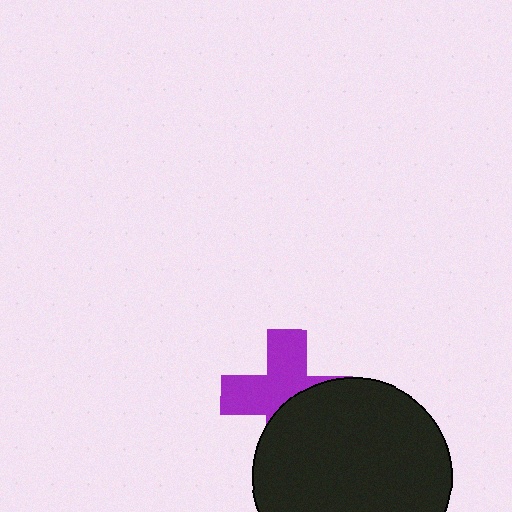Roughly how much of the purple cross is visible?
About half of it is visible (roughly 56%).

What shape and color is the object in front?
The object in front is a black circle.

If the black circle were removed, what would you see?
You would see the complete purple cross.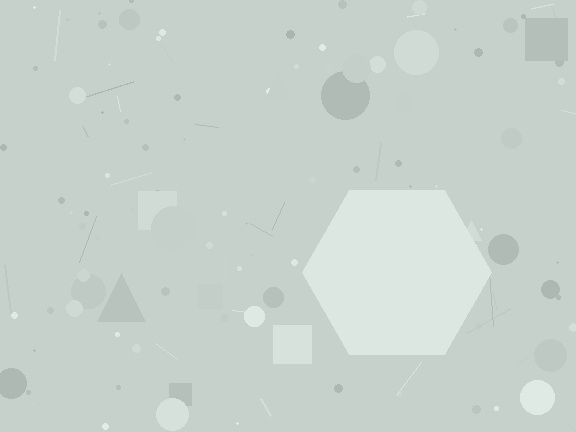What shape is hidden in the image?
A hexagon is hidden in the image.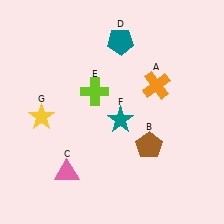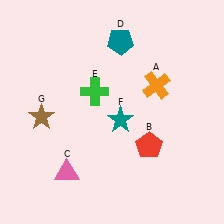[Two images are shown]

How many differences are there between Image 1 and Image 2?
There are 3 differences between the two images.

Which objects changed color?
B changed from brown to red. E changed from lime to green. G changed from yellow to brown.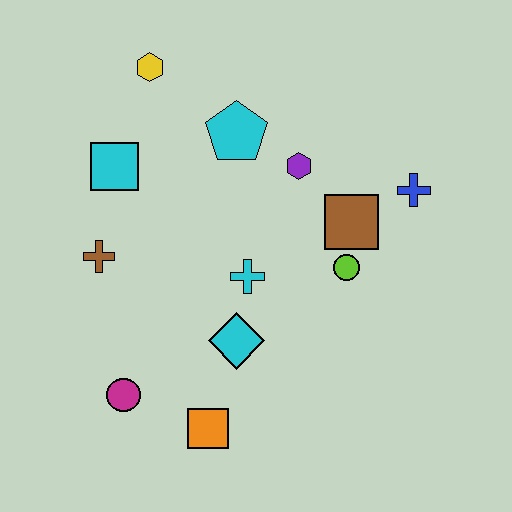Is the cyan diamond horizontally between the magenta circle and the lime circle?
Yes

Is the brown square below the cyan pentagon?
Yes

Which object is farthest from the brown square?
The magenta circle is farthest from the brown square.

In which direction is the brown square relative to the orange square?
The brown square is above the orange square.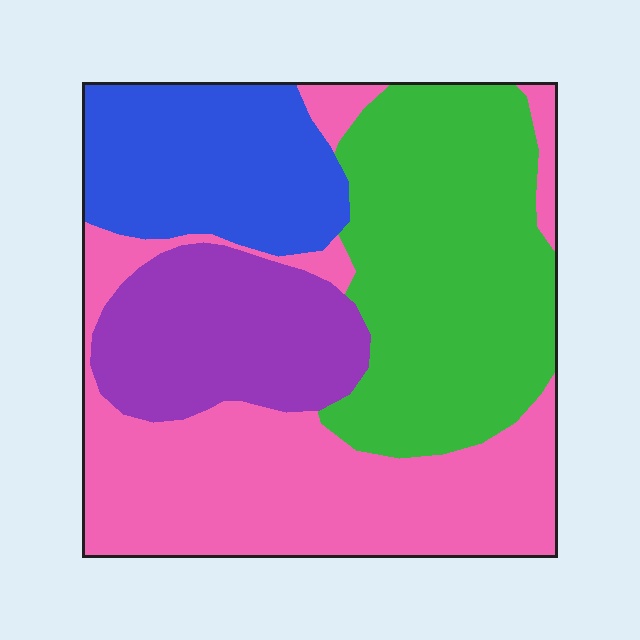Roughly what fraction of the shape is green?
Green takes up about one third (1/3) of the shape.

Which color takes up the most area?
Pink, at roughly 35%.